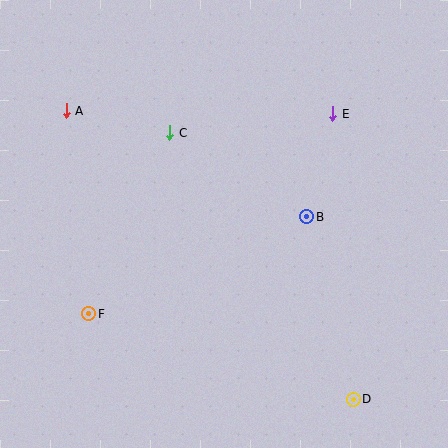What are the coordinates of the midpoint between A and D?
The midpoint between A and D is at (210, 255).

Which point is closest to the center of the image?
Point B at (307, 217) is closest to the center.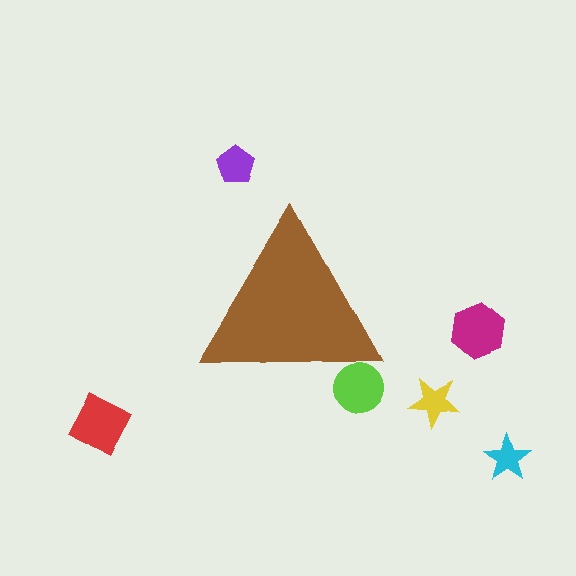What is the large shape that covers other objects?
A brown triangle.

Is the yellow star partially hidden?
No, the yellow star is fully visible.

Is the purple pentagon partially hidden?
No, the purple pentagon is fully visible.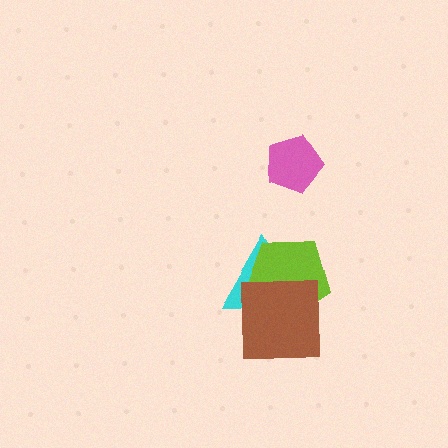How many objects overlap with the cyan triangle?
2 objects overlap with the cyan triangle.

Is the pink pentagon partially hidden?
No, no other shape covers it.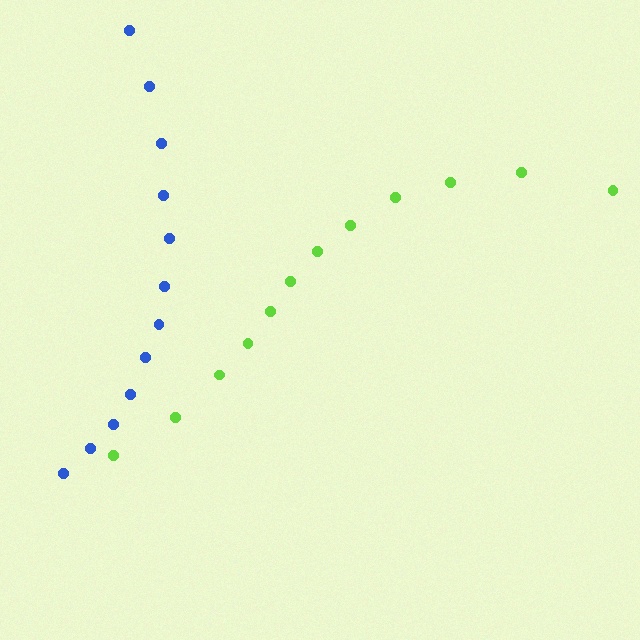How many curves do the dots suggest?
There are 2 distinct paths.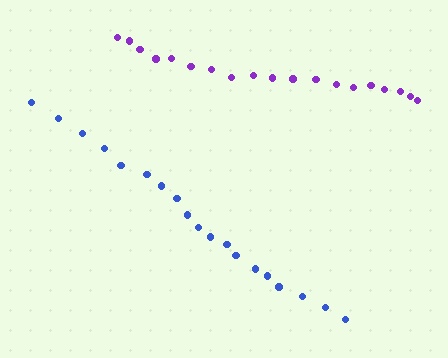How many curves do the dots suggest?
There are 2 distinct paths.